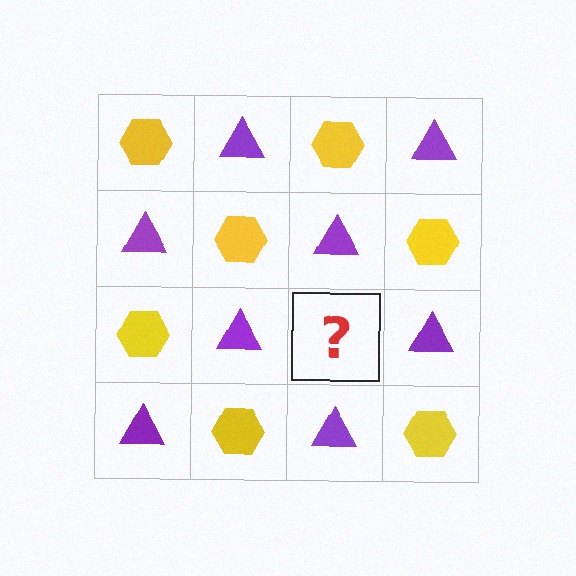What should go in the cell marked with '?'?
The missing cell should contain a yellow hexagon.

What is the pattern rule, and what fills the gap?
The rule is that it alternates yellow hexagon and purple triangle in a checkerboard pattern. The gap should be filled with a yellow hexagon.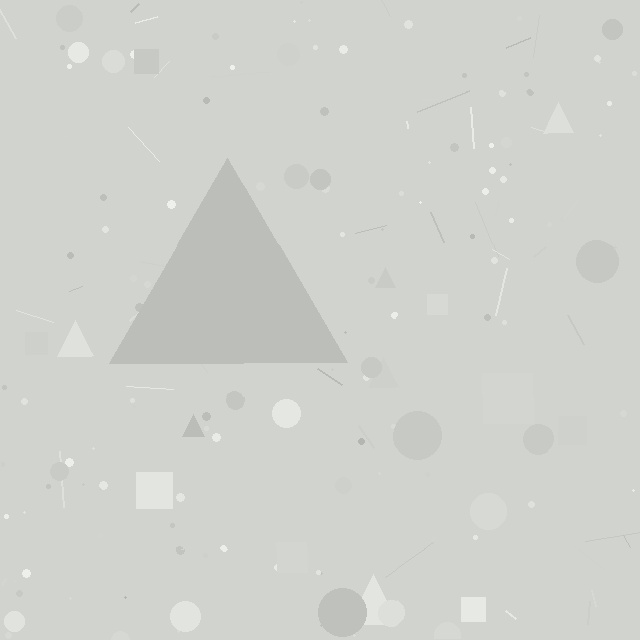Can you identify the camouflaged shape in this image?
The camouflaged shape is a triangle.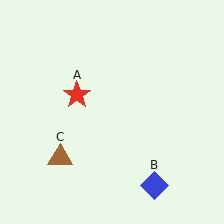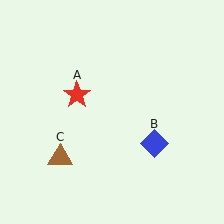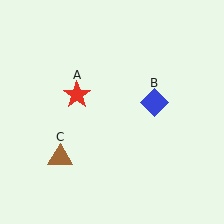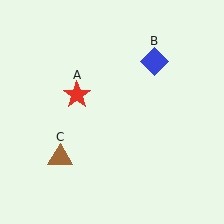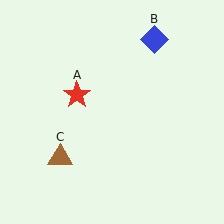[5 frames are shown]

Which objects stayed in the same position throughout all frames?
Red star (object A) and brown triangle (object C) remained stationary.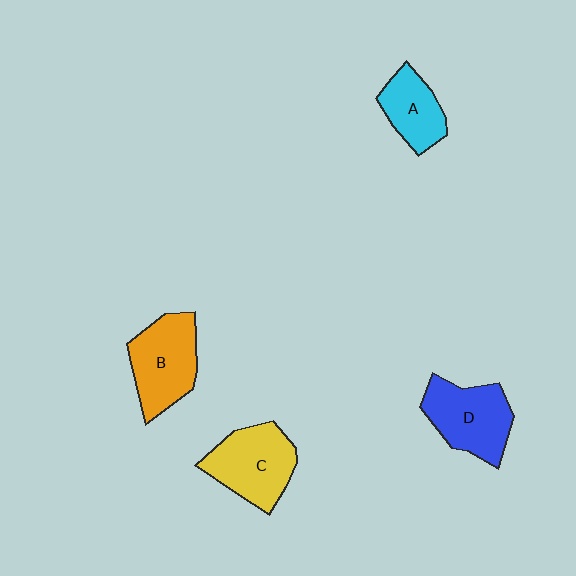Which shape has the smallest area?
Shape A (cyan).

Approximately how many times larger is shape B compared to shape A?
Approximately 1.4 times.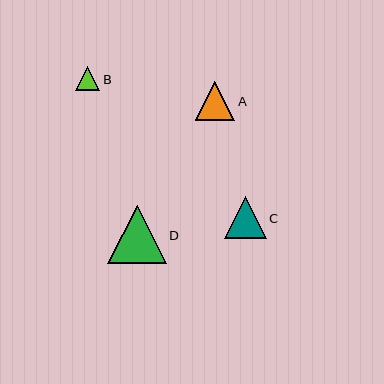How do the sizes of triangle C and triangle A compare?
Triangle C and triangle A are approximately the same size.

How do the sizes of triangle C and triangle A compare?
Triangle C and triangle A are approximately the same size.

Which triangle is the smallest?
Triangle B is the smallest with a size of approximately 24 pixels.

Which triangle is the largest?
Triangle D is the largest with a size of approximately 58 pixels.